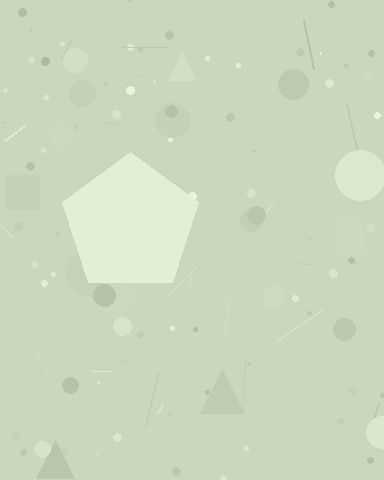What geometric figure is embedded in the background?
A pentagon is embedded in the background.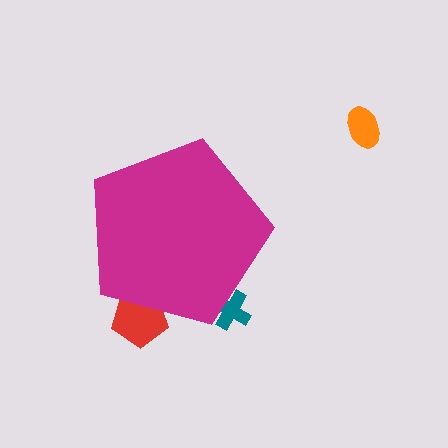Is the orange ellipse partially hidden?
No, the orange ellipse is fully visible.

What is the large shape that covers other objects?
A magenta pentagon.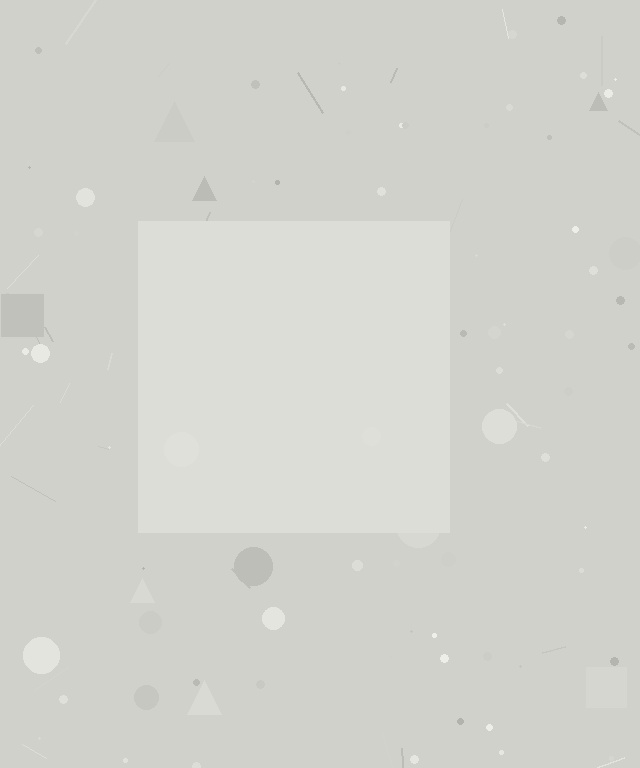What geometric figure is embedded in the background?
A square is embedded in the background.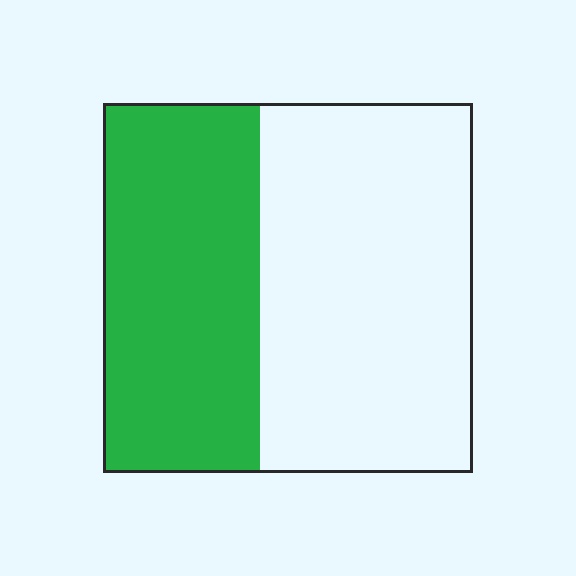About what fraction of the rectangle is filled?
About two fifths (2/5).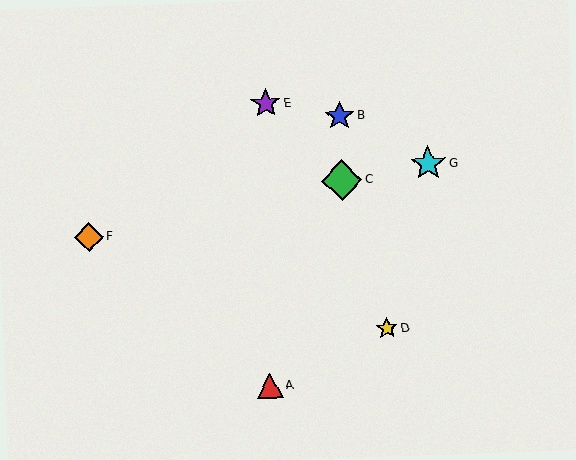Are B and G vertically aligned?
No, B is at x≈340 and G is at x≈428.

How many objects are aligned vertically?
2 objects (B, C) are aligned vertically.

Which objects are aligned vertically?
Objects B, C are aligned vertically.